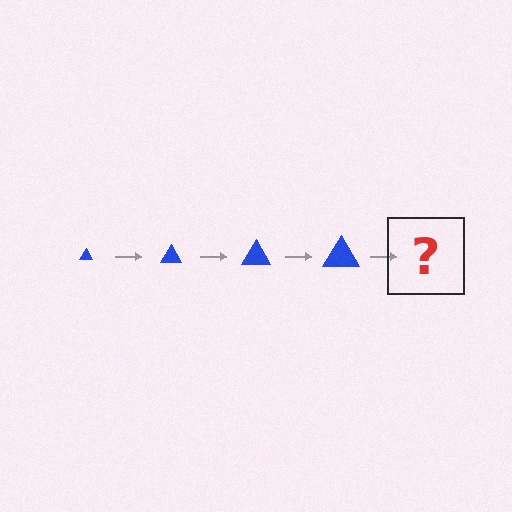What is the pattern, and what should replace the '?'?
The pattern is that the triangle gets progressively larger each step. The '?' should be a blue triangle, larger than the previous one.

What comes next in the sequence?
The next element should be a blue triangle, larger than the previous one.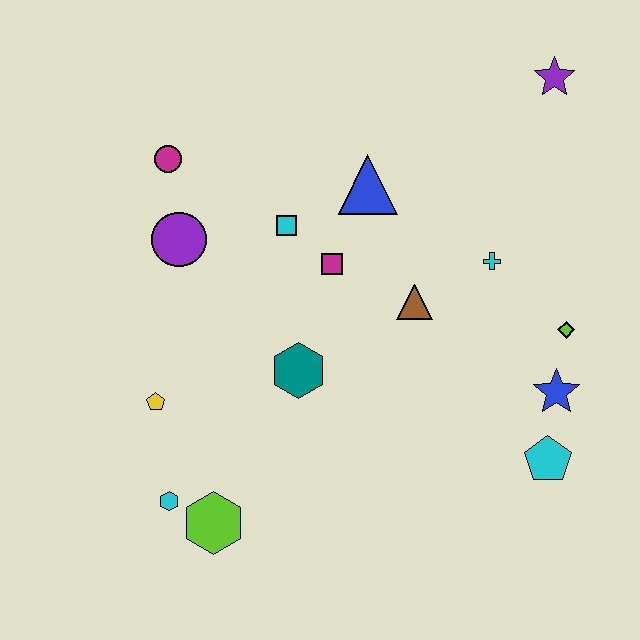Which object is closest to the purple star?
The cyan cross is closest to the purple star.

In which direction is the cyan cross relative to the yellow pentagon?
The cyan cross is to the right of the yellow pentagon.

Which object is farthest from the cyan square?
The cyan pentagon is farthest from the cyan square.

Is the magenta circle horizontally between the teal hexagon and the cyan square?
No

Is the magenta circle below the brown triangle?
No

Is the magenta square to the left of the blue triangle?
Yes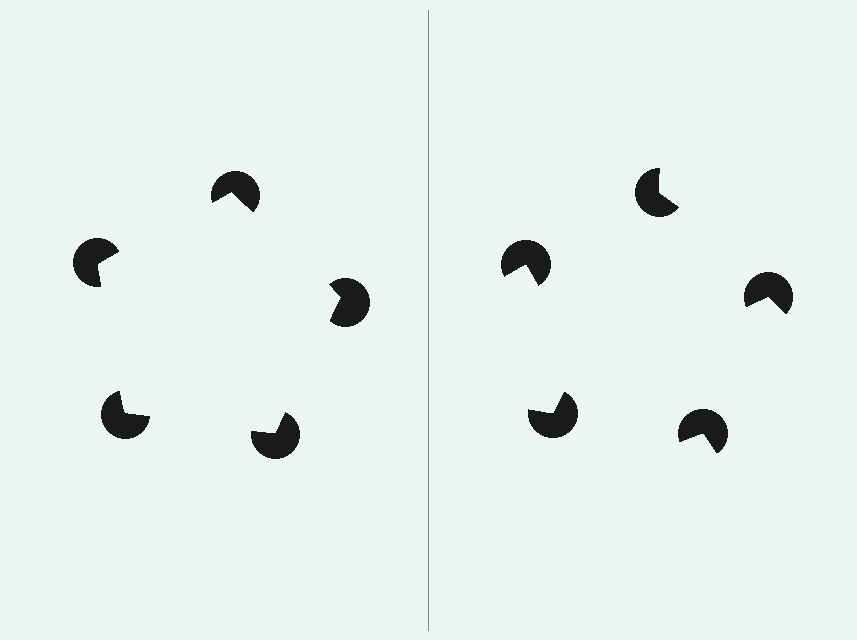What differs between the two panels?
The pac-man discs are positioned identically on both sides; only the wedge orientations differ. On the left they align to a pentagon; on the right they are misaligned.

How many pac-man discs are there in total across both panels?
10 — 5 on each side.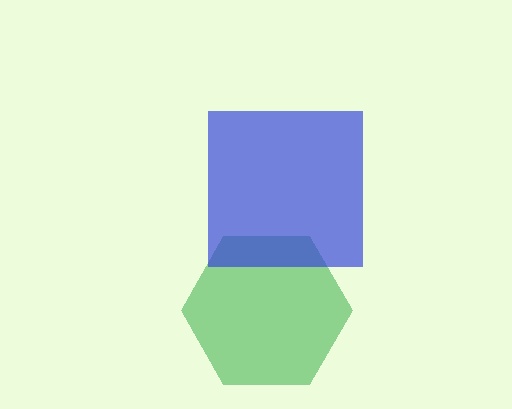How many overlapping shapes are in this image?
There are 2 overlapping shapes in the image.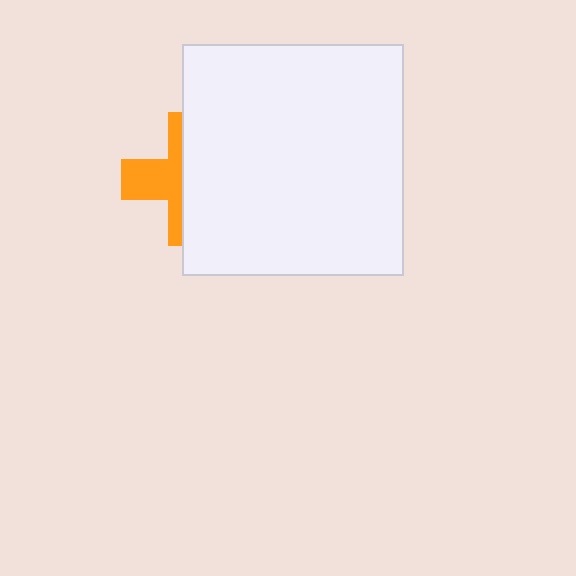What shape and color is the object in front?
The object in front is a white rectangle.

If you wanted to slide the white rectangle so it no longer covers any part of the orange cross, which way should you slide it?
Slide it right — that is the most direct way to separate the two shapes.